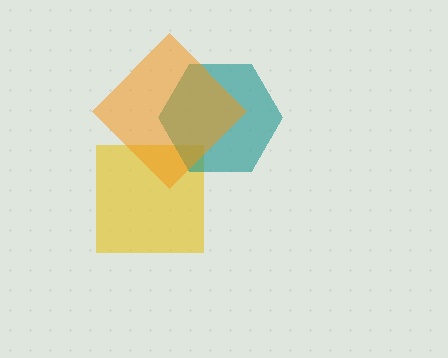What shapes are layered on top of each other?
The layered shapes are: a yellow square, a teal hexagon, an orange diamond.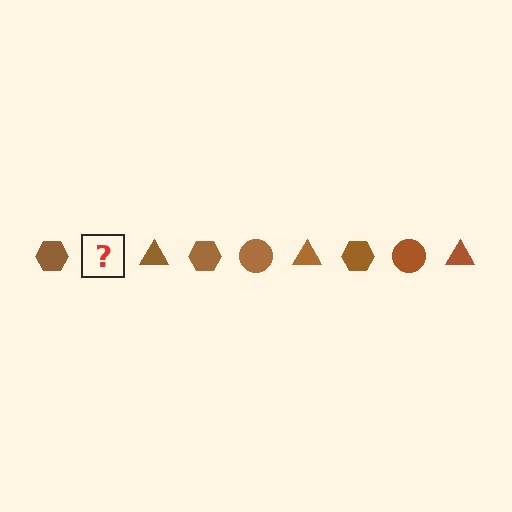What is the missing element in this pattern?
The missing element is a brown circle.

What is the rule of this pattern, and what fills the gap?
The rule is that the pattern cycles through hexagon, circle, triangle shapes in brown. The gap should be filled with a brown circle.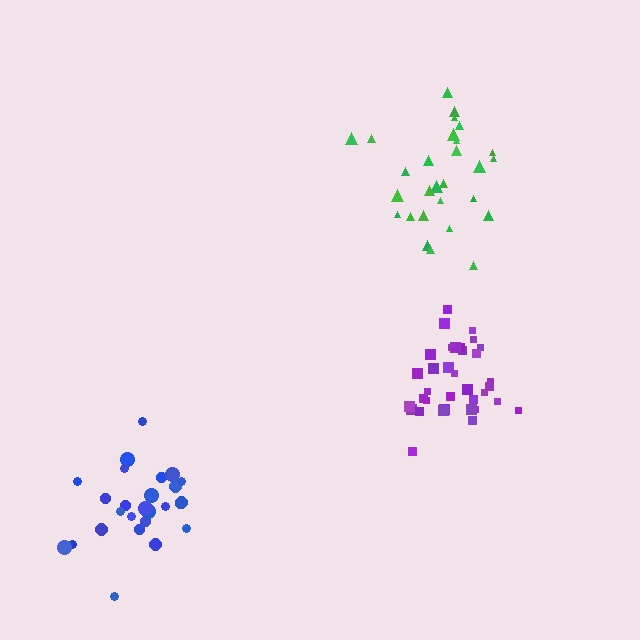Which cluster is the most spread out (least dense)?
Green.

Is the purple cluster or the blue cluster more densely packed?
Purple.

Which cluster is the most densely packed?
Purple.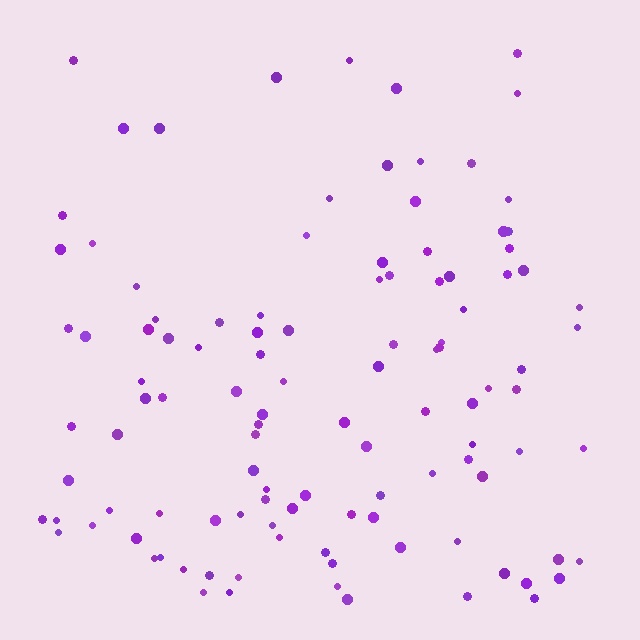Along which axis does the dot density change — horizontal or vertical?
Vertical.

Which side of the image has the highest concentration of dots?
The bottom.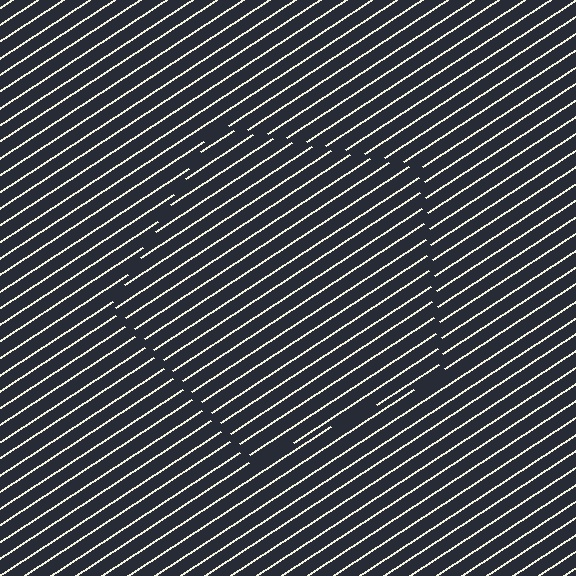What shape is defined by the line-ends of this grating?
An illusory pentagon. The interior of the shape contains the same grating, shifted by half a period — the contour is defined by the phase discontinuity where line-ends from the inner and outer gratings abut.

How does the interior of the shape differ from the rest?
The interior of the shape contains the same grating, shifted by half a period — the contour is defined by the phase discontinuity where line-ends from the inner and outer gratings abut.